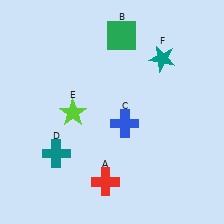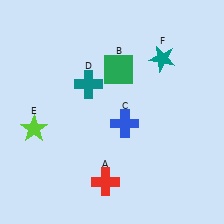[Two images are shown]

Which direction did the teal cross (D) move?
The teal cross (D) moved up.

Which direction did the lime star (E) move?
The lime star (E) moved left.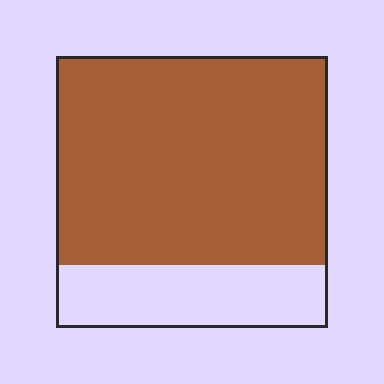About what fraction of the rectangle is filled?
About three quarters (3/4).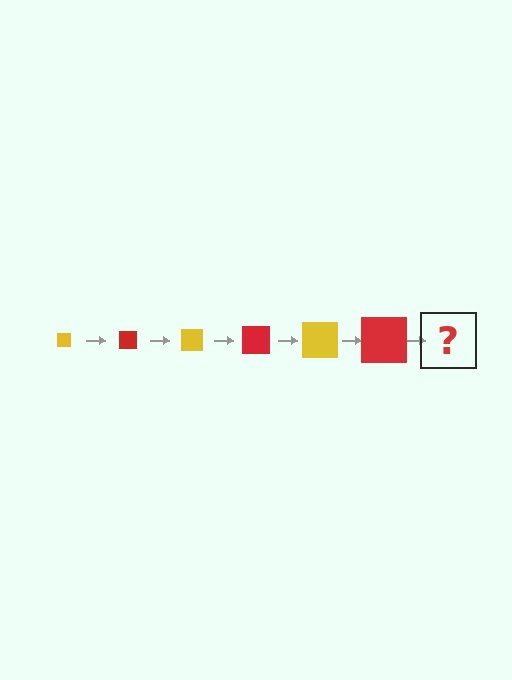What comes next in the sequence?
The next element should be a yellow square, larger than the previous one.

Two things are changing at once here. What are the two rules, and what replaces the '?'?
The two rules are that the square grows larger each step and the color cycles through yellow and red. The '?' should be a yellow square, larger than the previous one.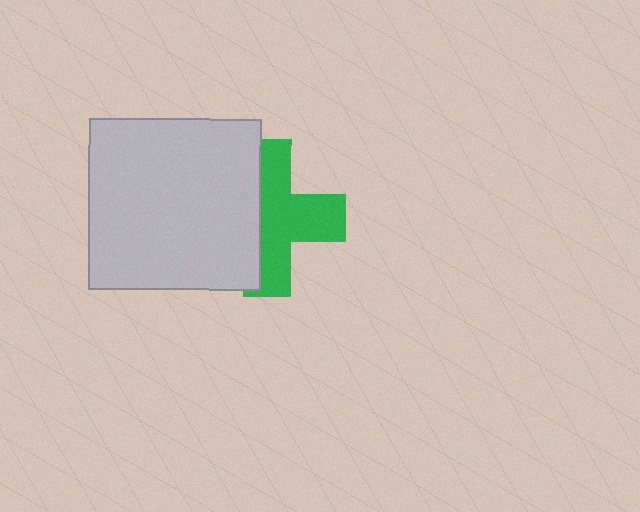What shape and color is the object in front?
The object in front is a light gray square.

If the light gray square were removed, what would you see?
You would see the complete green cross.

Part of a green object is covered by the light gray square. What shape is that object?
It is a cross.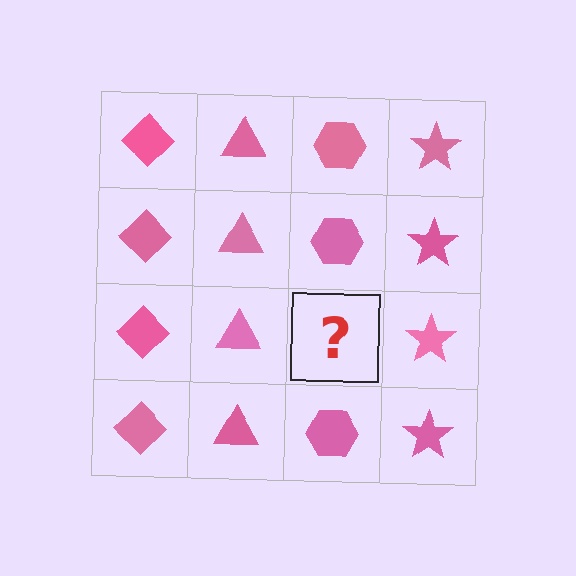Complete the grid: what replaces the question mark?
The question mark should be replaced with a pink hexagon.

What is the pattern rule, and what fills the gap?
The rule is that each column has a consistent shape. The gap should be filled with a pink hexagon.